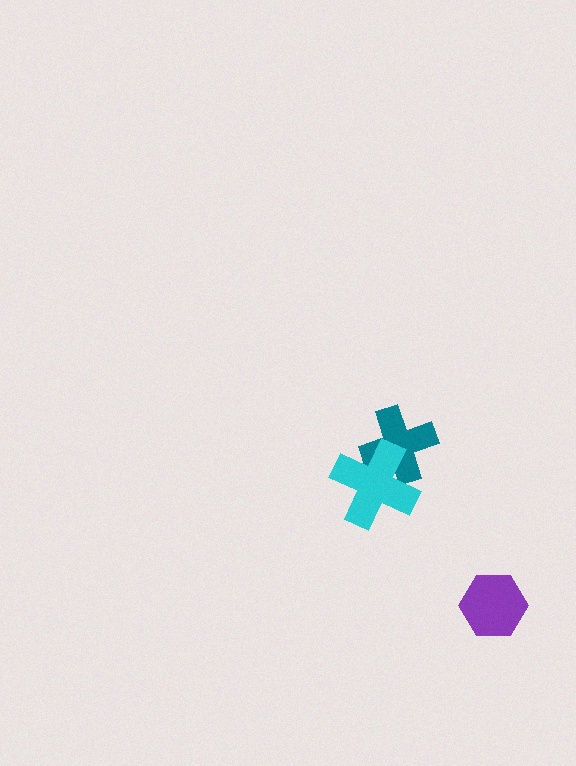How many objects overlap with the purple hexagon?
0 objects overlap with the purple hexagon.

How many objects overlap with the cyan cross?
1 object overlaps with the cyan cross.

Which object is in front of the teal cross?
The cyan cross is in front of the teal cross.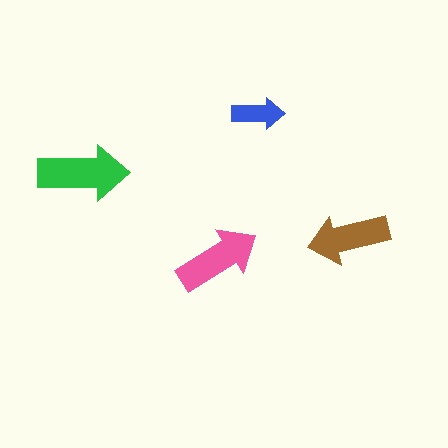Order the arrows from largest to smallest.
the green one, the pink one, the brown one, the blue one.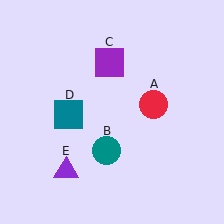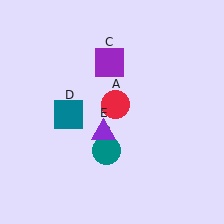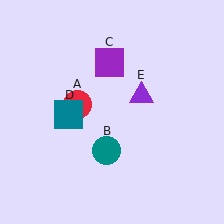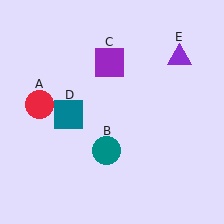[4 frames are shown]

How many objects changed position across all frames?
2 objects changed position: red circle (object A), purple triangle (object E).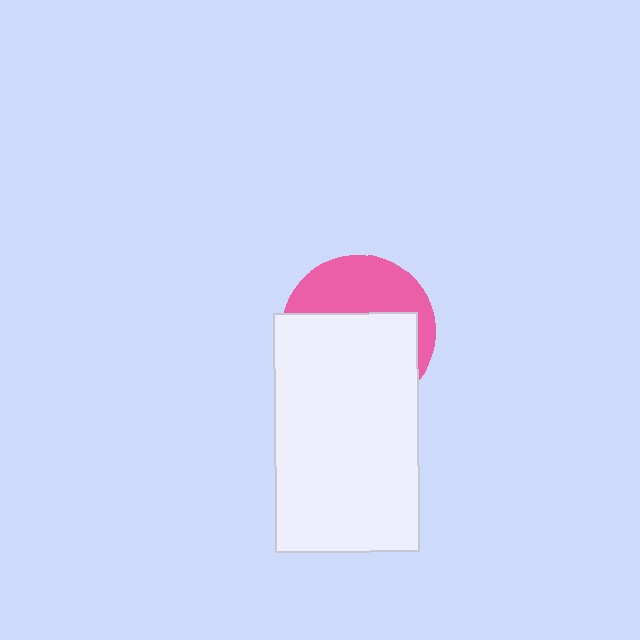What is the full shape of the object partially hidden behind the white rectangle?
The partially hidden object is a pink circle.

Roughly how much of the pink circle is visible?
A small part of it is visible (roughly 40%).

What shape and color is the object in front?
The object in front is a white rectangle.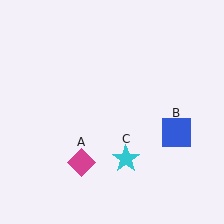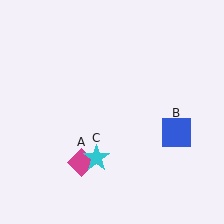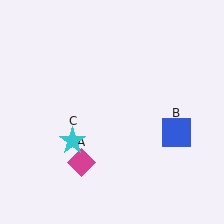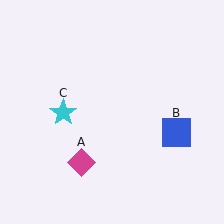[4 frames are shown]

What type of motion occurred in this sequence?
The cyan star (object C) rotated clockwise around the center of the scene.